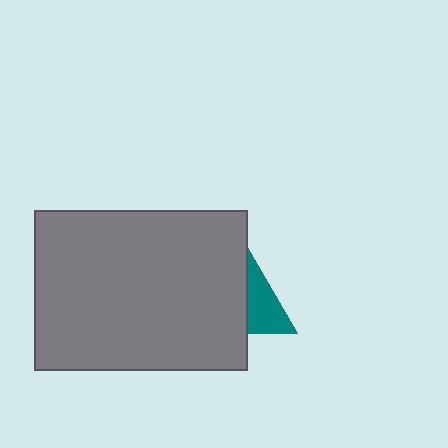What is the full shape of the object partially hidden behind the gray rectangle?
The partially hidden object is a teal triangle.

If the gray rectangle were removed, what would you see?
You would see the complete teal triangle.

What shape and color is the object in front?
The object in front is a gray rectangle.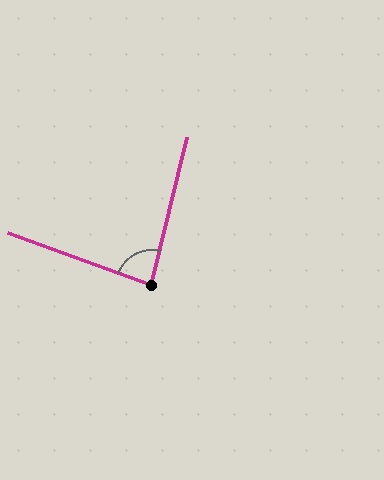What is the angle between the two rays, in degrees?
Approximately 84 degrees.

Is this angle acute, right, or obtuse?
It is acute.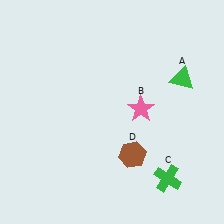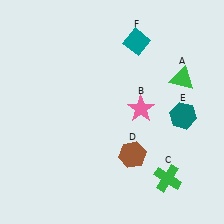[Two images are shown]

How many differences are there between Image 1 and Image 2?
There are 2 differences between the two images.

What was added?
A teal hexagon (E), a teal diamond (F) were added in Image 2.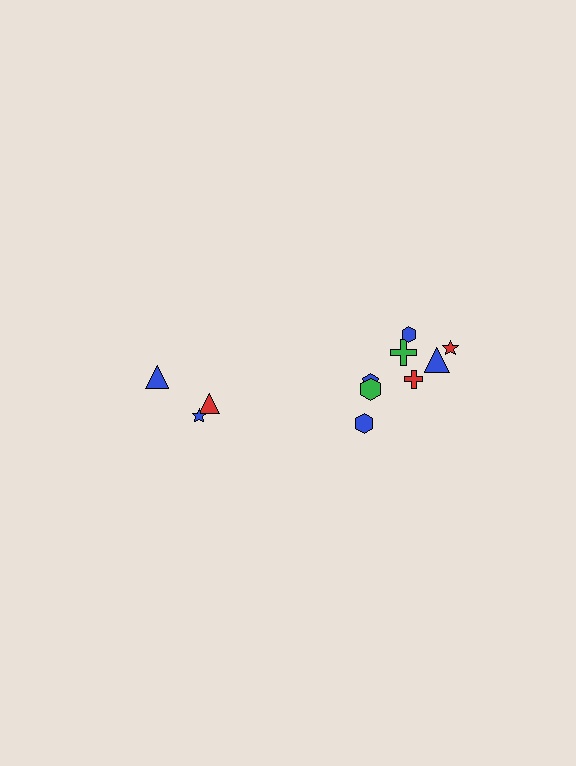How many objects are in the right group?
There are 8 objects.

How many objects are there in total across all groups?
There are 11 objects.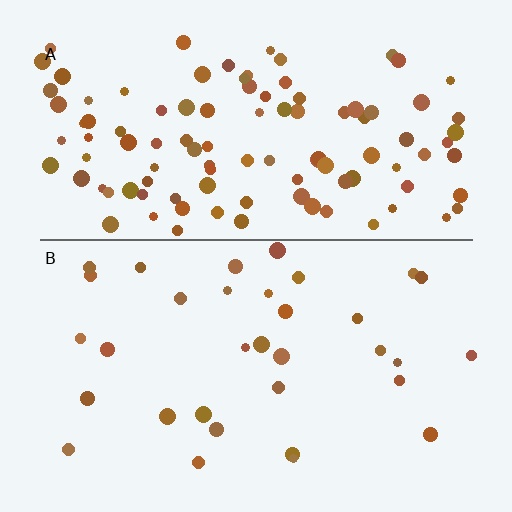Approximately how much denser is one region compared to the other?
Approximately 3.2× — region A over region B.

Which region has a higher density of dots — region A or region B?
A (the top).